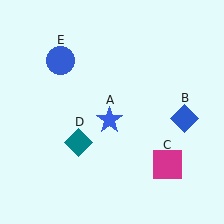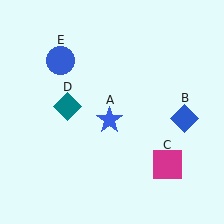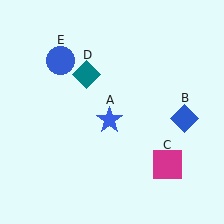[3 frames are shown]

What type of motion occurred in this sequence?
The teal diamond (object D) rotated clockwise around the center of the scene.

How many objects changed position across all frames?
1 object changed position: teal diamond (object D).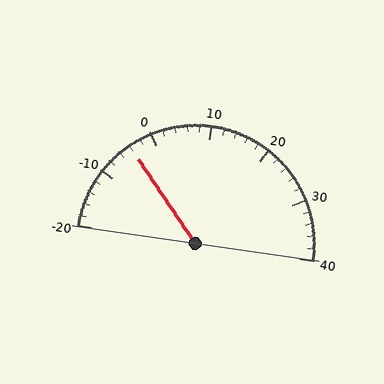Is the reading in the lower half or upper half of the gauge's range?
The reading is in the lower half of the range (-20 to 40).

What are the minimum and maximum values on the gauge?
The gauge ranges from -20 to 40.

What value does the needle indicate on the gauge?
The needle indicates approximately -4.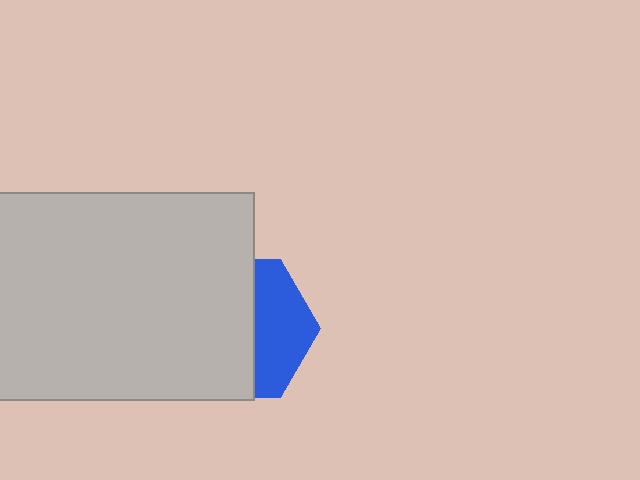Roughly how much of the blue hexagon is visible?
A small part of it is visible (roughly 38%).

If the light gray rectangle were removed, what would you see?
You would see the complete blue hexagon.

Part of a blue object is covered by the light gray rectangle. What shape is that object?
It is a hexagon.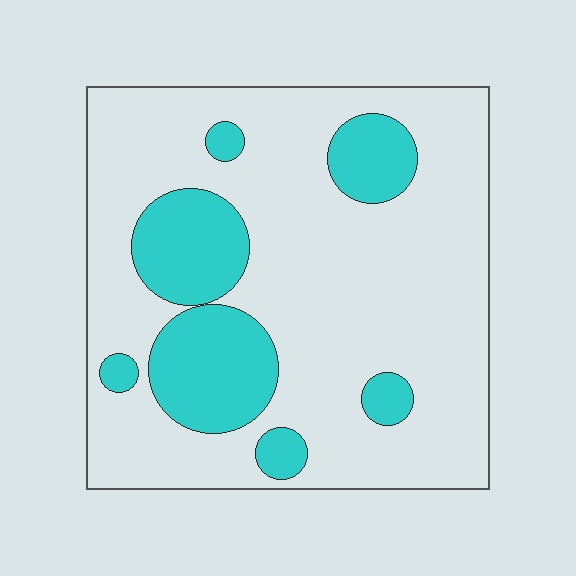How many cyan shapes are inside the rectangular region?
7.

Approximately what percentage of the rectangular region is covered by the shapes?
Approximately 25%.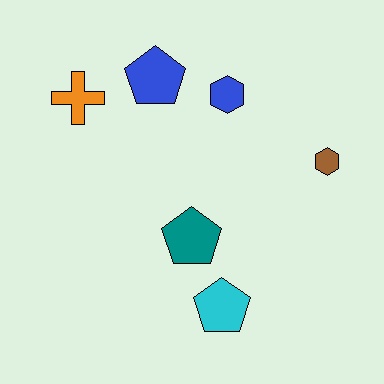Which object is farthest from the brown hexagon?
The orange cross is farthest from the brown hexagon.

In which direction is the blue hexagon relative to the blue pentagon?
The blue hexagon is to the right of the blue pentagon.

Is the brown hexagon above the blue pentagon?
No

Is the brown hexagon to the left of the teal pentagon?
No